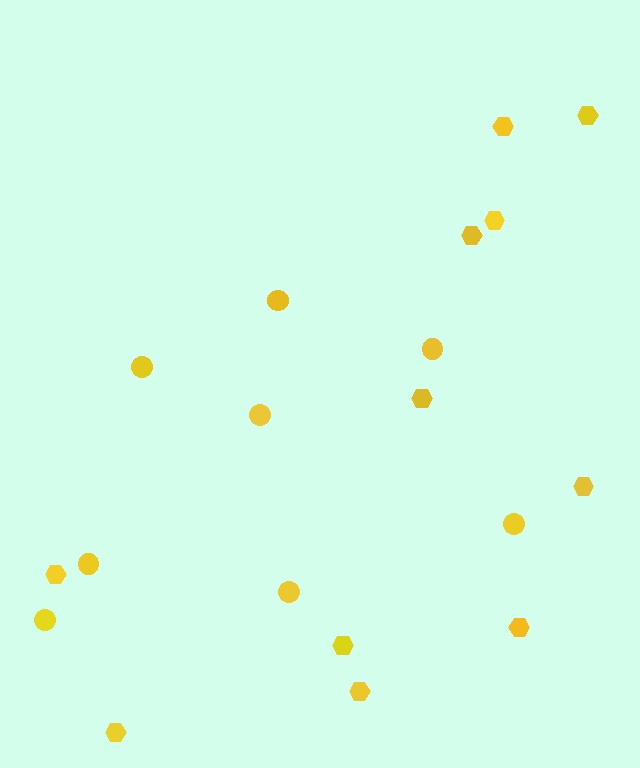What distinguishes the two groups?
There are 2 groups: one group of hexagons (11) and one group of circles (8).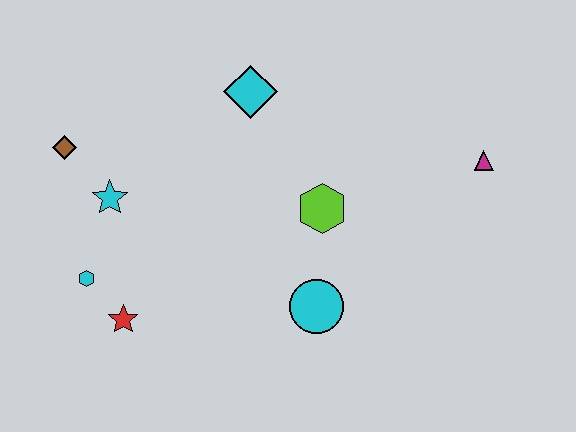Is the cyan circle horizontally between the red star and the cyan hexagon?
No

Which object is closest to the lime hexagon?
The cyan circle is closest to the lime hexagon.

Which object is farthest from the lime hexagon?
The brown diamond is farthest from the lime hexagon.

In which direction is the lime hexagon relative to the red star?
The lime hexagon is to the right of the red star.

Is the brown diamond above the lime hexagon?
Yes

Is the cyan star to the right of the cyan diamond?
No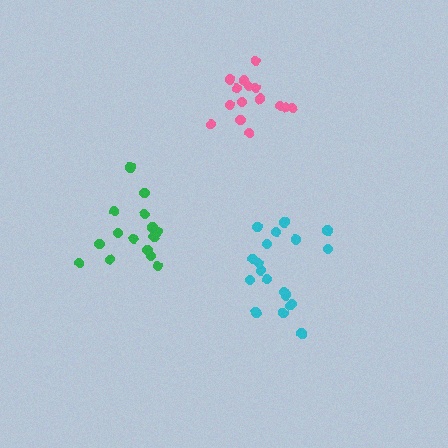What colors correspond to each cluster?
The clusters are colored: cyan, pink, green.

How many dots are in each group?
Group 1: 19 dots, Group 2: 15 dots, Group 3: 15 dots (49 total).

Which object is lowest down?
The cyan cluster is bottommost.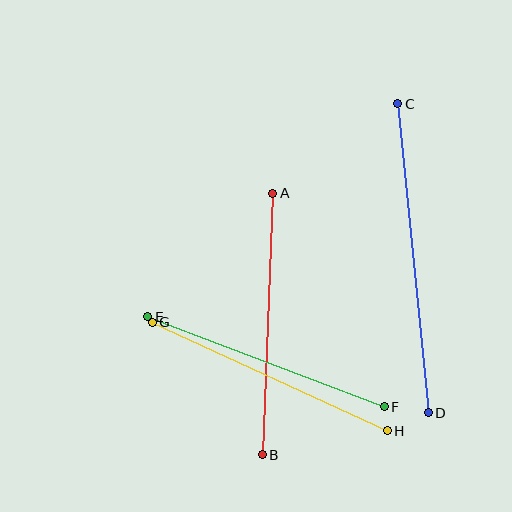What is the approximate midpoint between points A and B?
The midpoint is at approximately (268, 324) pixels.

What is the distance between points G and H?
The distance is approximately 259 pixels.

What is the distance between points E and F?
The distance is approximately 253 pixels.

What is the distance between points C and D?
The distance is approximately 311 pixels.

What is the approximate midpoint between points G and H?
The midpoint is at approximately (270, 376) pixels.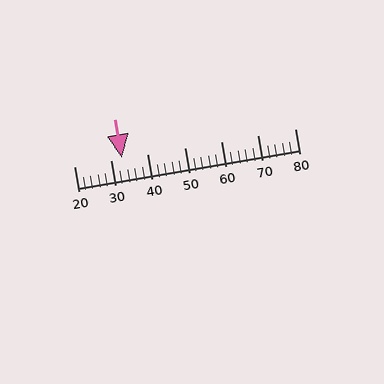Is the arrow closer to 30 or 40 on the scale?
The arrow is closer to 30.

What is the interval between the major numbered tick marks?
The major tick marks are spaced 10 units apart.